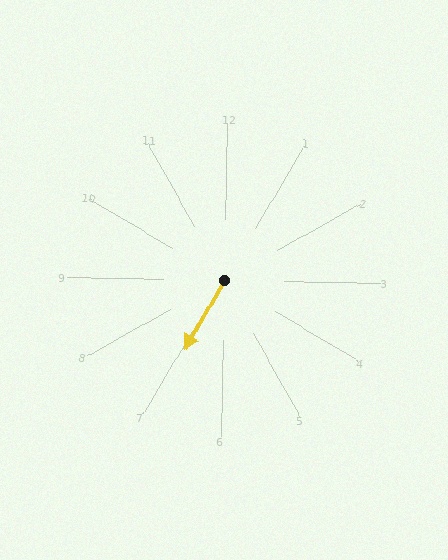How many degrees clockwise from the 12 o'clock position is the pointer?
Approximately 209 degrees.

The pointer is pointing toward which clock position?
Roughly 7 o'clock.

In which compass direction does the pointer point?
Southwest.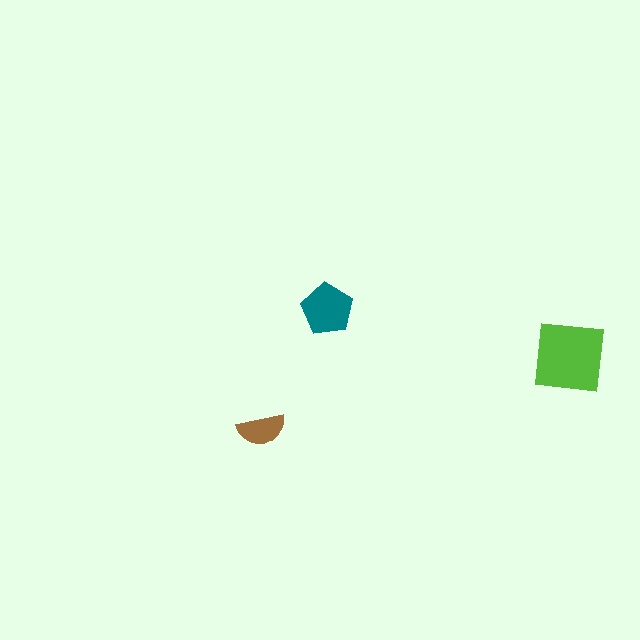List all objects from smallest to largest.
The brown semicircle, the teal pentagon, the lime square.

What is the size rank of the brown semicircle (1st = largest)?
3rd.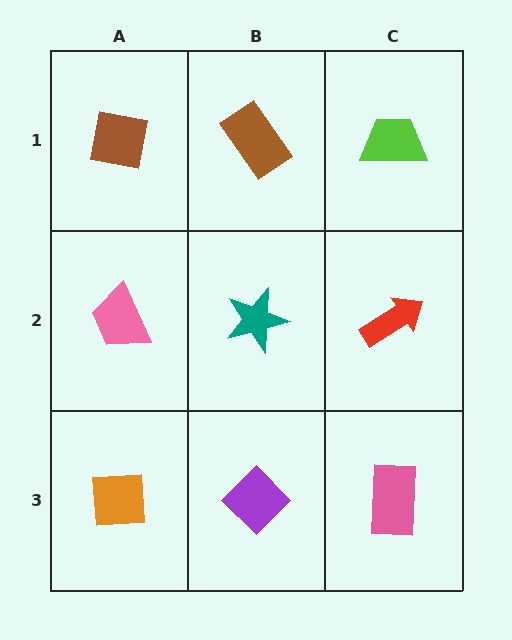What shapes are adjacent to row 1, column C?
A red arrow (row 2, column C), a brown rectangle (row 1, column B).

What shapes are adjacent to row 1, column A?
A pink trapezoid (row 2, column A), a brown rectangle (row 1, column B).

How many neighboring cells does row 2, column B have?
4.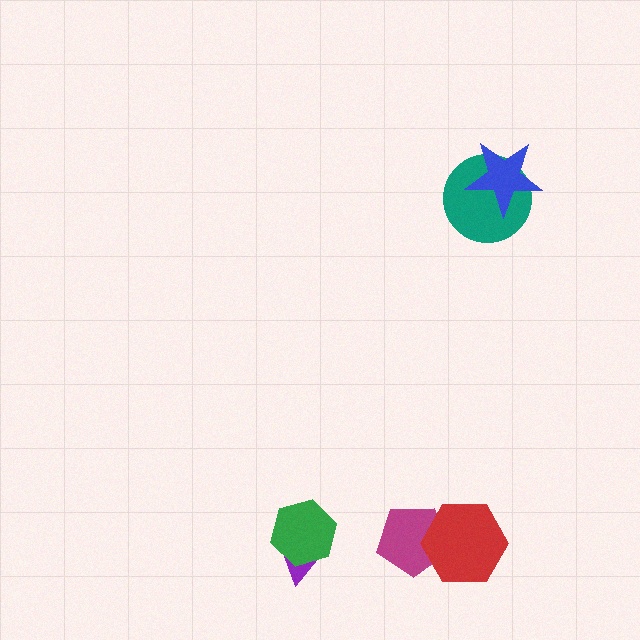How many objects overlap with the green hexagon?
1 object overlaps with the green hexagon.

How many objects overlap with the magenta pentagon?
1 object overlaps with the magenta pentagon.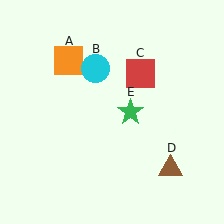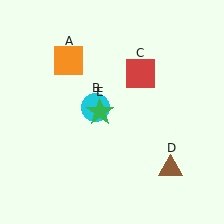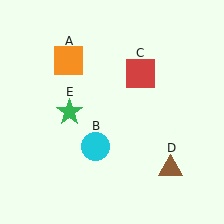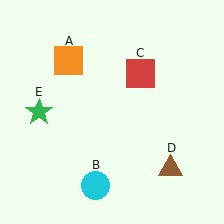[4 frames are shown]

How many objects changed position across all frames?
2 objects changed position: cyan circle (object B), green star (object E).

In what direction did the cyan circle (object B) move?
The cyan circle (object B) moved down.